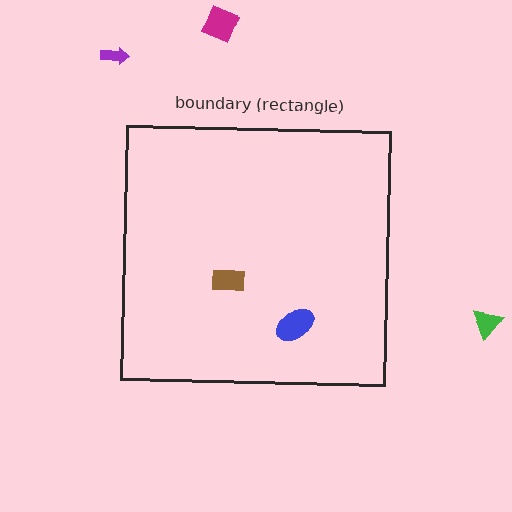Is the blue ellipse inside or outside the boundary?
Inside.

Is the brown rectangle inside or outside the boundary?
Inside.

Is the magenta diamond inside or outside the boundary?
Outside.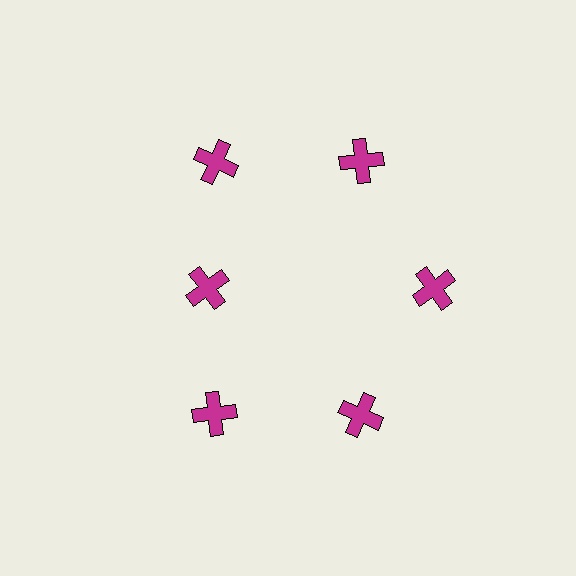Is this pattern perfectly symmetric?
No. The 6 magenta crosses are arranged in a ring, but one element near the 9 o'clock position is pulled inward toward the center, breaking the 6-fold rotational symmetry.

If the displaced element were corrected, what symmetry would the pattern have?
It would have 6-fold rotational symmetry — the pattern would map onto itself every 60 degrees.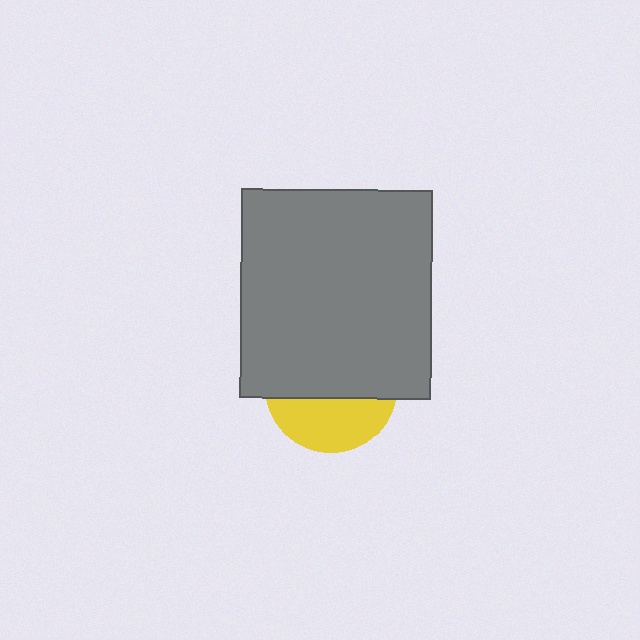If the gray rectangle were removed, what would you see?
You would see the complete yellow circle.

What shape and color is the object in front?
The object in front is a gray rectangle.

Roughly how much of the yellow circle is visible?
A small part of it is visible (roughly 38%).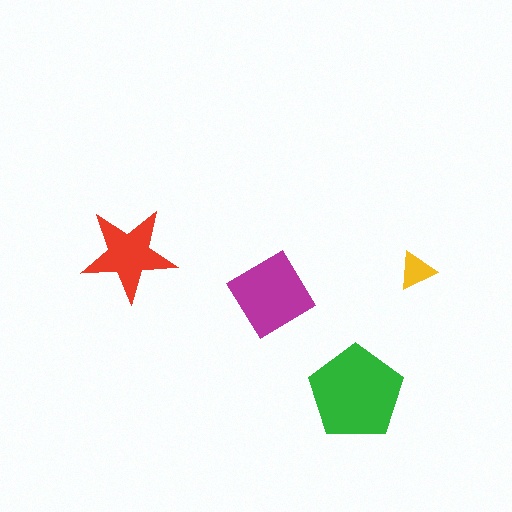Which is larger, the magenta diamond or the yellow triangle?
The magenta diamond.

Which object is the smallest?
The yellow triangle.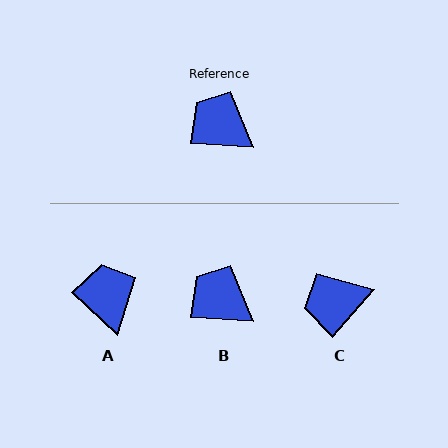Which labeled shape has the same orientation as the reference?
B.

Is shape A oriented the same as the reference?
No, it is off by about 39 degrees.